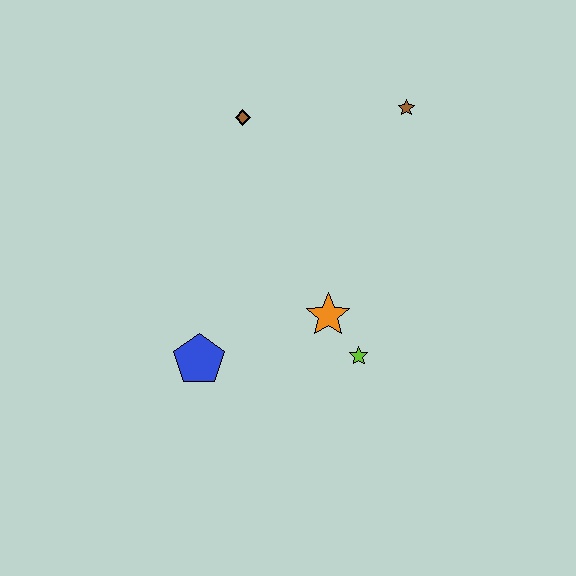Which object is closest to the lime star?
The orange star is closest to the lime star.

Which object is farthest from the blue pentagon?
The brown star is farthest from the blue pentagon.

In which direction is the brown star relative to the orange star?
The brown star is above the orange star.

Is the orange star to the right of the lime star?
No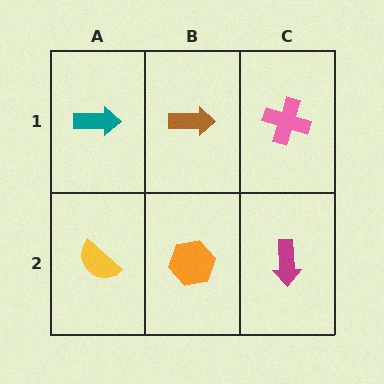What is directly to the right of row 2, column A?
An orange hexagon.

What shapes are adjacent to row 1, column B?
An orange hexagon (row 2, column B), a teal arrow (row 1, column A), a pink cross (row 1, column C).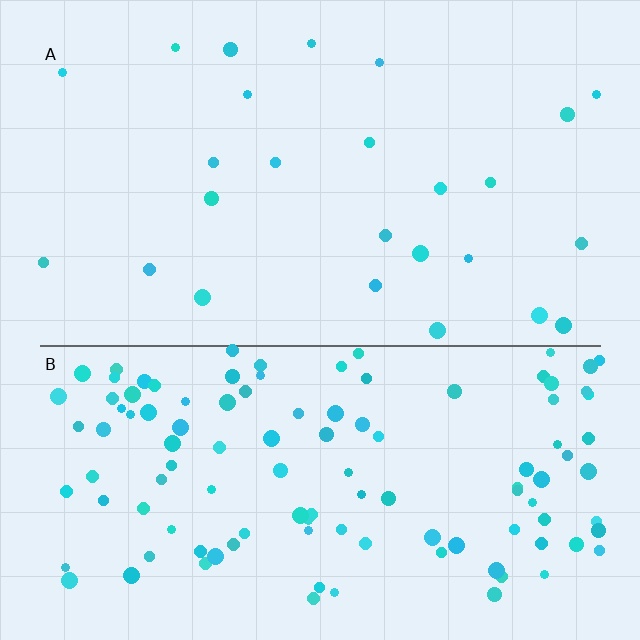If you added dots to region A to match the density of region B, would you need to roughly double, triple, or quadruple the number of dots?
Approximately quadruple.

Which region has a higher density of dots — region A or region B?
B (the bottom).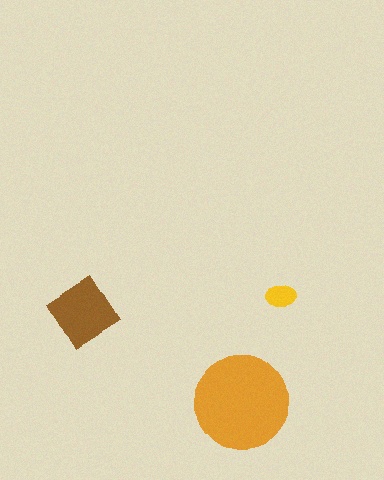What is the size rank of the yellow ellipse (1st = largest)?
3rd.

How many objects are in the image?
There are 3 objects in the image.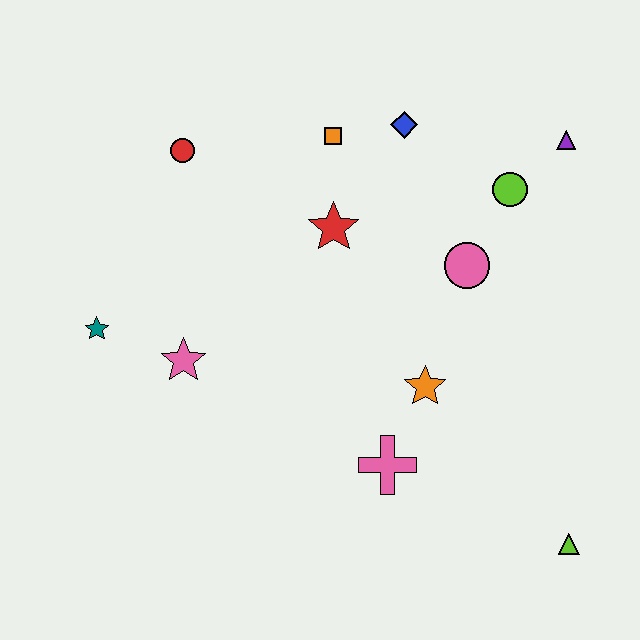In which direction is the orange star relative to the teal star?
The orange star is to the right of the teal star.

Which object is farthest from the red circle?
The lime triangle is farthest from the red circle.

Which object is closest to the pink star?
The teal star is closest to the pink star.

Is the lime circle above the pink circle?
Yes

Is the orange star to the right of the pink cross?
Yes